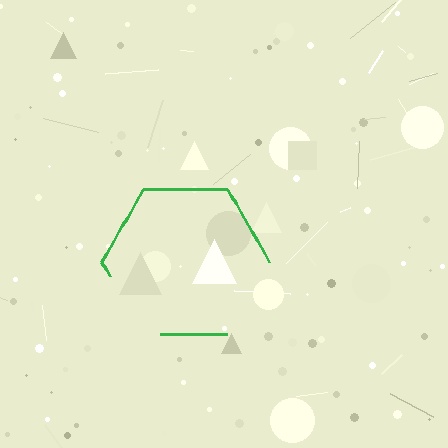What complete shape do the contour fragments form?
The contour fragments form a hexagon.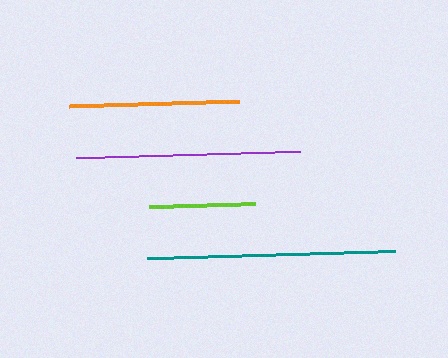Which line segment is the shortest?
The lime line is the shortest at approximately 106 pixels.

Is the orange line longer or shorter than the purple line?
The purple line is longer than the orange line.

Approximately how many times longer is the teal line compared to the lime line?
The teal line is approximately 2.3 times the length of the lime line.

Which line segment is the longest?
The teal line is the longest at approximately 248 pixels.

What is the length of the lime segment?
The lime segment is approximately 106 pixels long.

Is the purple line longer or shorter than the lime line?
The purple line is longer than the lime line.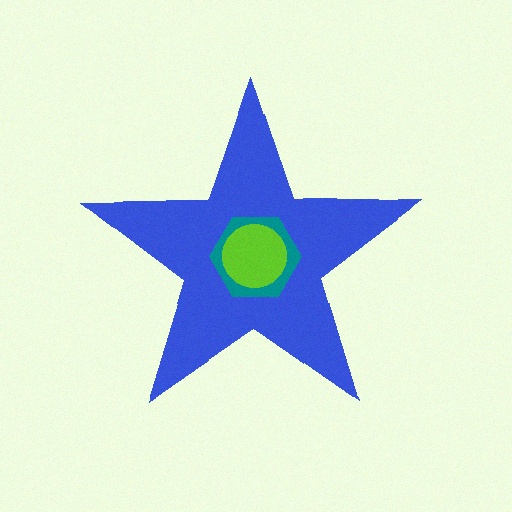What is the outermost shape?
The blue star.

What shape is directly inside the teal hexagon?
The lime circle.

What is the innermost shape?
The lime circle.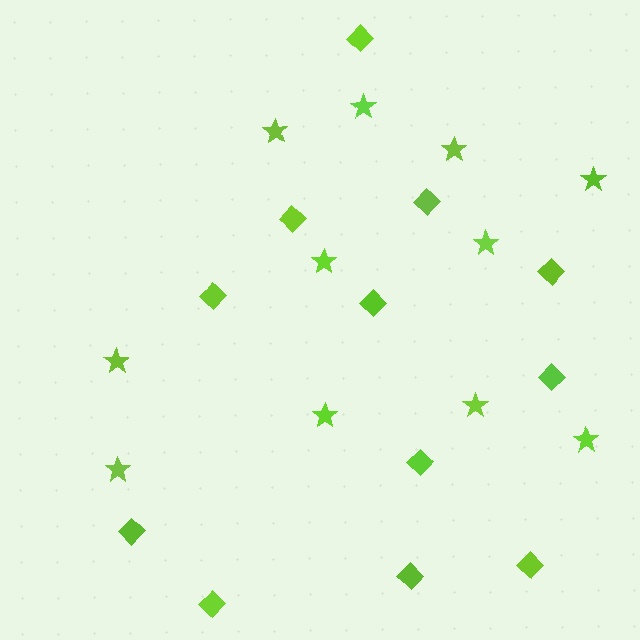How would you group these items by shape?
There are 2 groups: one group of diamonds (12) and one group of stars (11).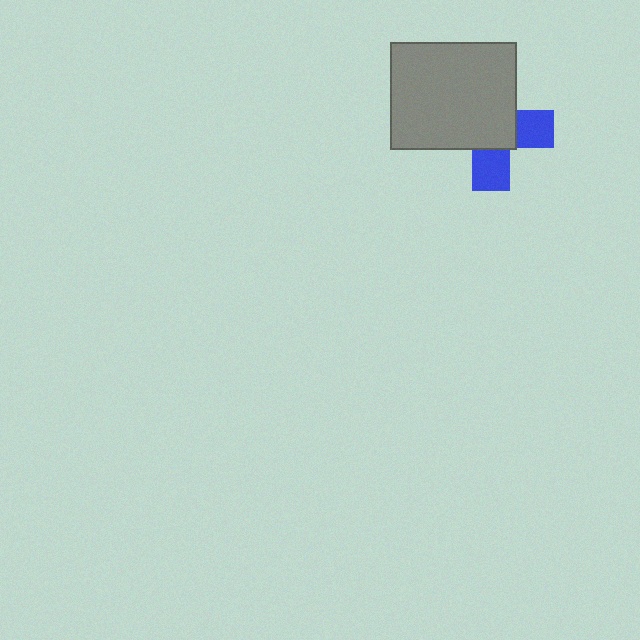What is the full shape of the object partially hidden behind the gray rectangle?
The partially hidden object is a blue cross.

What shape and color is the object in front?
The object in front is a gray rectangle.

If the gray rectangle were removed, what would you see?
You would see the complete blue cross.